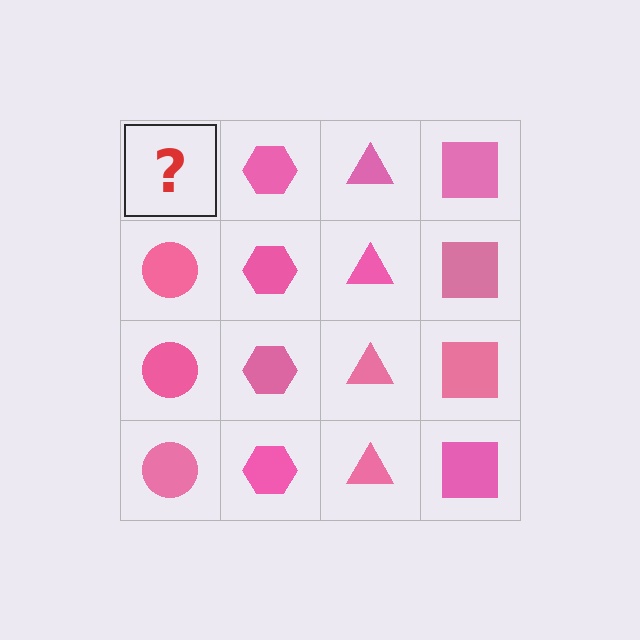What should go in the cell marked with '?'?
The missing cell should contain a pink circle.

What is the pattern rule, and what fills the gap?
The rule is that each column has a consistent shape. The gap should be filled with a pink circle.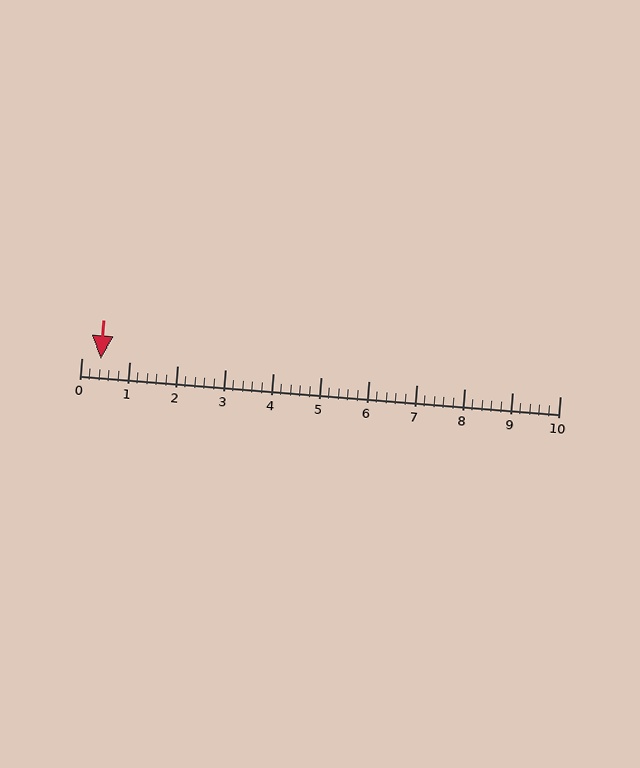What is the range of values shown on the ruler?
The ruler shows values from 0 to 10.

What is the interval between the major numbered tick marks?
The major tick marks are spaced 1 units apart.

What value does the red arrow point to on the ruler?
The red arrow points to approximately 0.4.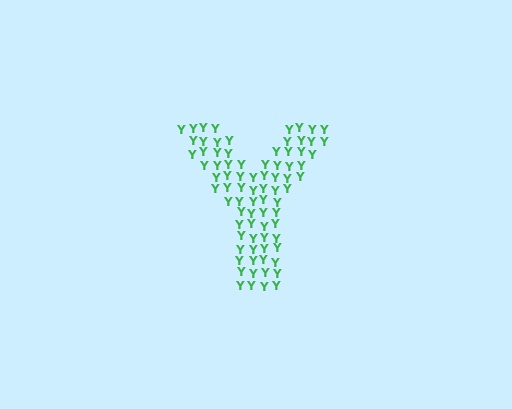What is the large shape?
The large shape is the letter Y.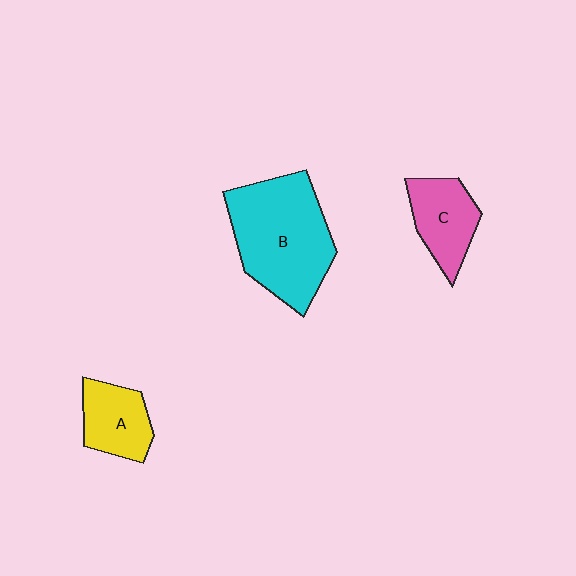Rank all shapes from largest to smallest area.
From largest to smallest: B (cyan), C (pink), A (yellow).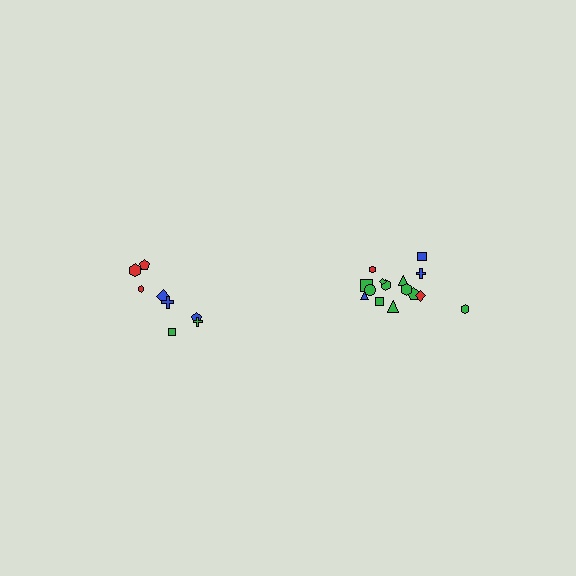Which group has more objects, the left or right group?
The right group.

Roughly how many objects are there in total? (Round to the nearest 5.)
Roughly 25 objects in total.